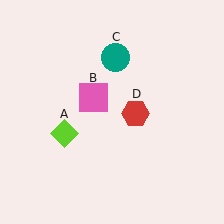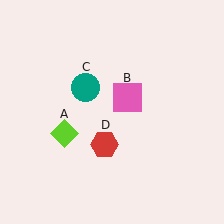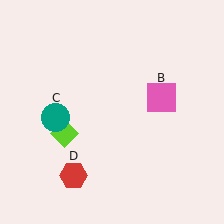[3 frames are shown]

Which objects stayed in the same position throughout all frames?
Lime diamond (object A) remained stationary.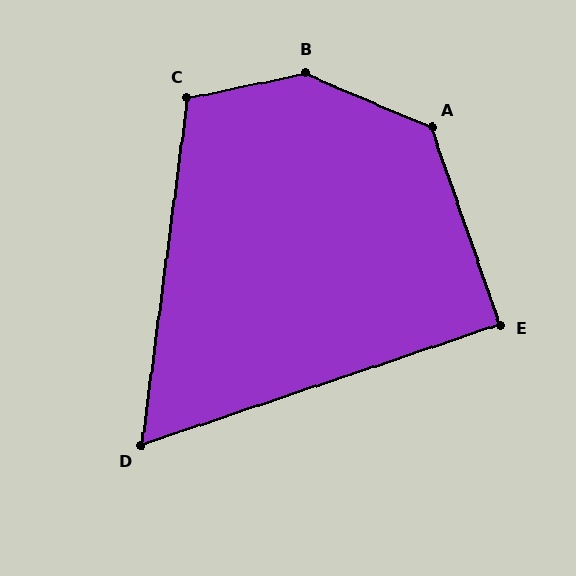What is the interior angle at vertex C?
Approximately 109 degrees (obtuse).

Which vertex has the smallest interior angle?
D, at approximately 64 degrees.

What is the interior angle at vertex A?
Approximately 132 degrees (obtuse).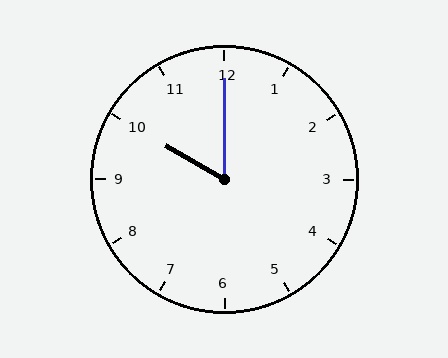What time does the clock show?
10:00.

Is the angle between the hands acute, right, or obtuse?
It is acute.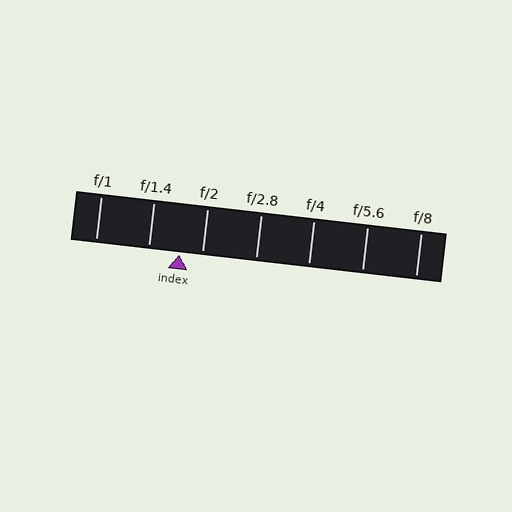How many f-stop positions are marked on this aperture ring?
There are 7 f-stop positions marked.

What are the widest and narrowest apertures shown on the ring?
The widest aperture shown is f/1 and the narrowest is f/8.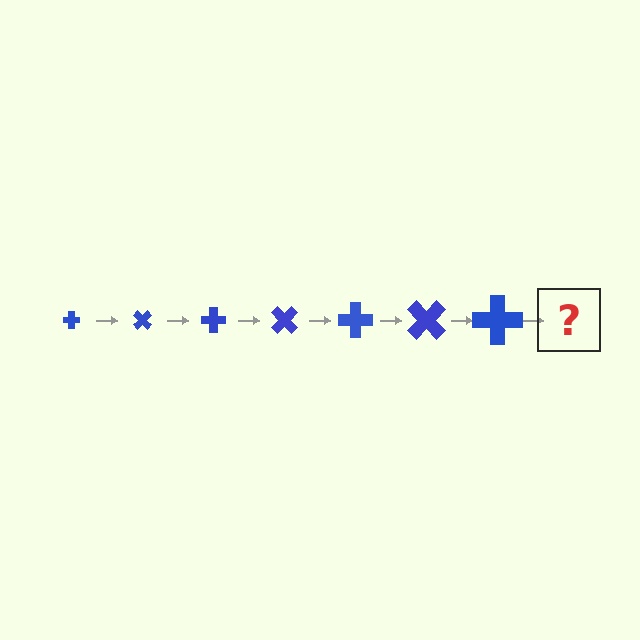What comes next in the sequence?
The next element should be a cross, larger than the previous one and rotated 315 degrees from the start.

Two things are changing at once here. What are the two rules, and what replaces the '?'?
The two rules are that the cross grows larger each step and it rotates 45 degrees each step. The '?' should be a cross, larger than the previous one and rotated 315 degrees from the start.